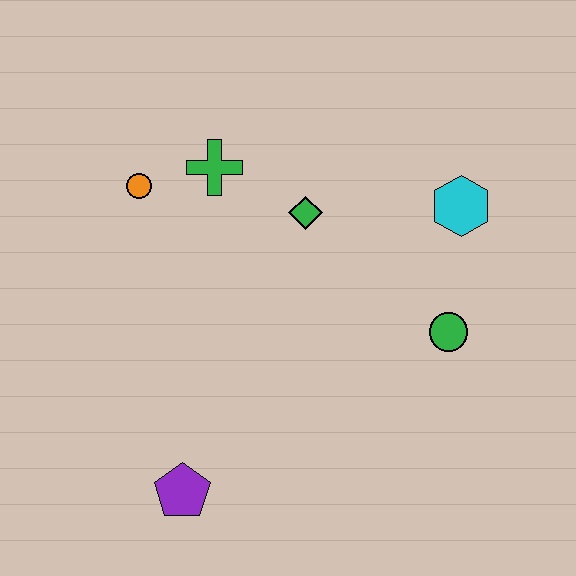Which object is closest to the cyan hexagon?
The green circle is closest to the cyan hexagon.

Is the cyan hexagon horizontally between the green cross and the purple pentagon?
No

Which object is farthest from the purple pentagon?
The cyan hexagon is farthest from the purple pentagon.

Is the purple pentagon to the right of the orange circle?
Yes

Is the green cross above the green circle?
Yes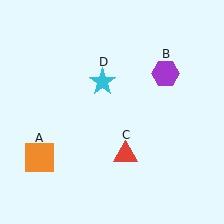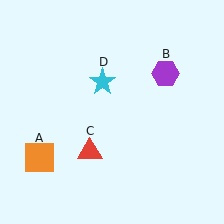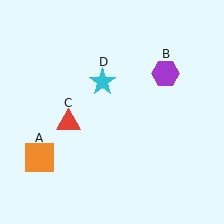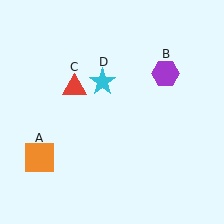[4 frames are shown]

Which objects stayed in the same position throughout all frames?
Orange square (object A) and purple hexagon (object B) and cyan star (object D) remained stationary.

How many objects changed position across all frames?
1 object changed position: red triangle (object C).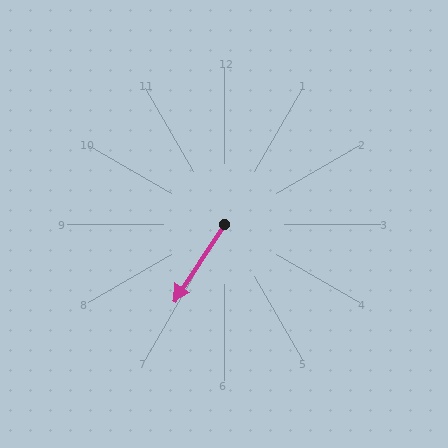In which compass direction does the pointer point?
Southwest.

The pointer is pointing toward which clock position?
Roughly 7 o'clock.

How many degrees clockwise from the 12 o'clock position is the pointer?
Approximately 213 degrees.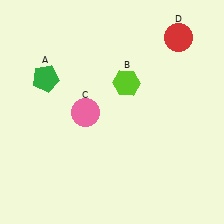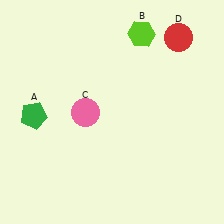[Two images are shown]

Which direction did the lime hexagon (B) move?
The lime hexagon (B) moved up.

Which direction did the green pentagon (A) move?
The green pentagon (A) moved down.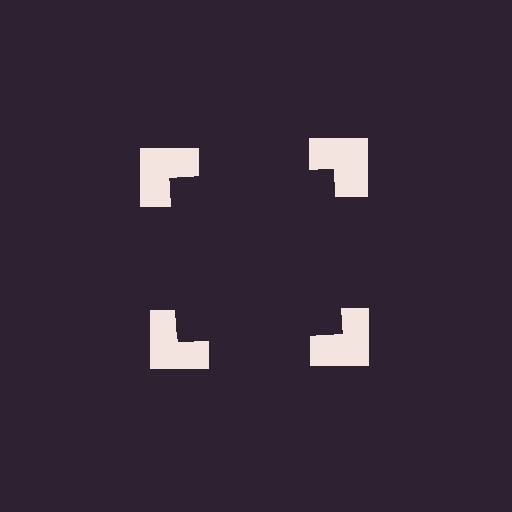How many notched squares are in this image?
There are 4 — one at each vertex of the illusory square.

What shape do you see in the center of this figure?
An illusory square — its edges are inferred from the aligned wedge cuts in the notched squares, not physically drawn.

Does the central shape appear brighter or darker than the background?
It typically appears slightly darker than the background, even though no actual brightness change is drawn.